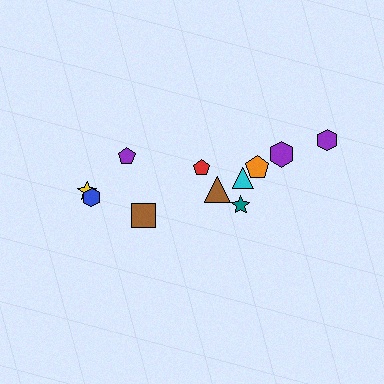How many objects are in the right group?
There are 7 objects.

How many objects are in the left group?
There are 4 objects.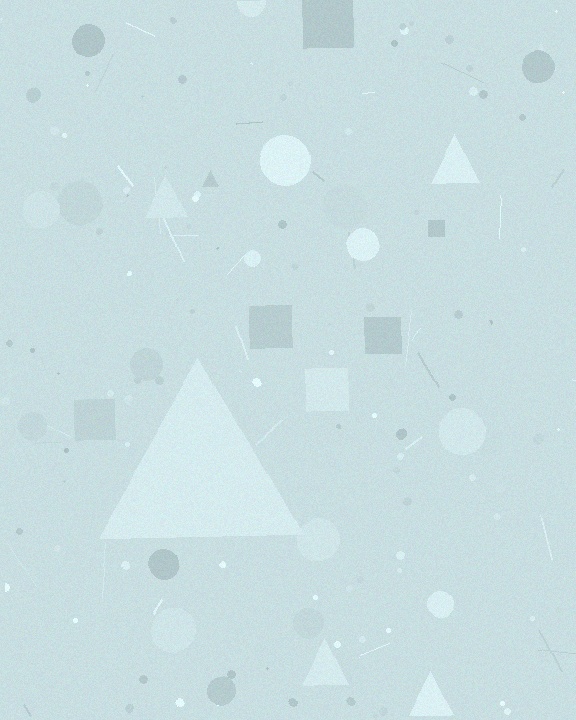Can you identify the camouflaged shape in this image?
The camouflaged shape is a triangle.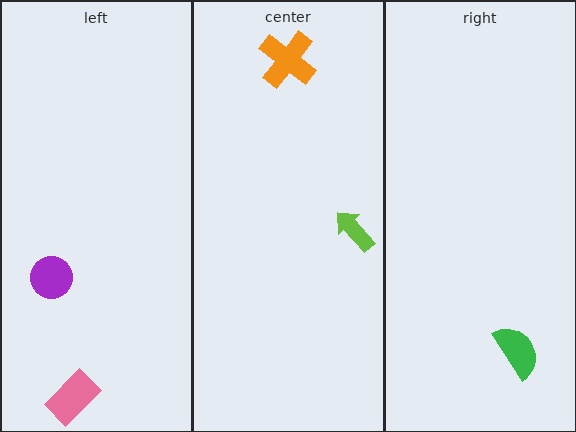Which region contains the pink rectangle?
The left region.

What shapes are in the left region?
The purple circle, the pink rectangle.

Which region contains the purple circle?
The left region.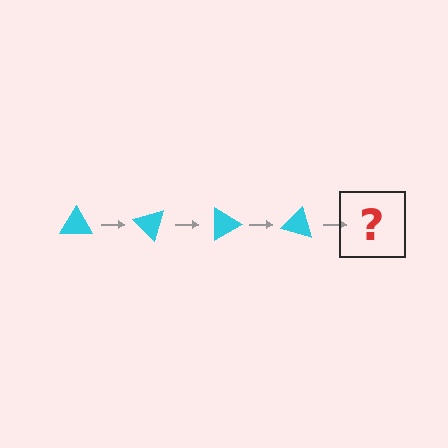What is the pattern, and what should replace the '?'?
The pattern is that the triangle rotates 45 degrees each step. The '?' should be a cyan triangle rotated 180 degrees.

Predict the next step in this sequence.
The next step is a cyan triangle rotated 180 degrees.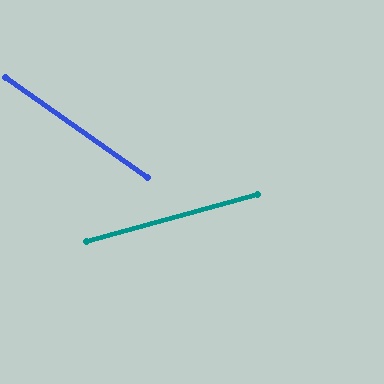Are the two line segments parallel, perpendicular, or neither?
Neither parallel nor perpendicular — they differ by about 51°.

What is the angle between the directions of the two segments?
Approximately 51 degrees.